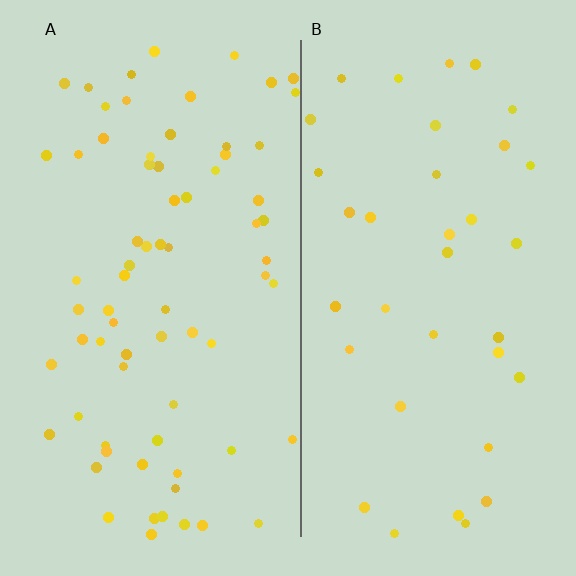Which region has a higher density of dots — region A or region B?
A (the left).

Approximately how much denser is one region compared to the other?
Approximately 2.0× — region A over region B.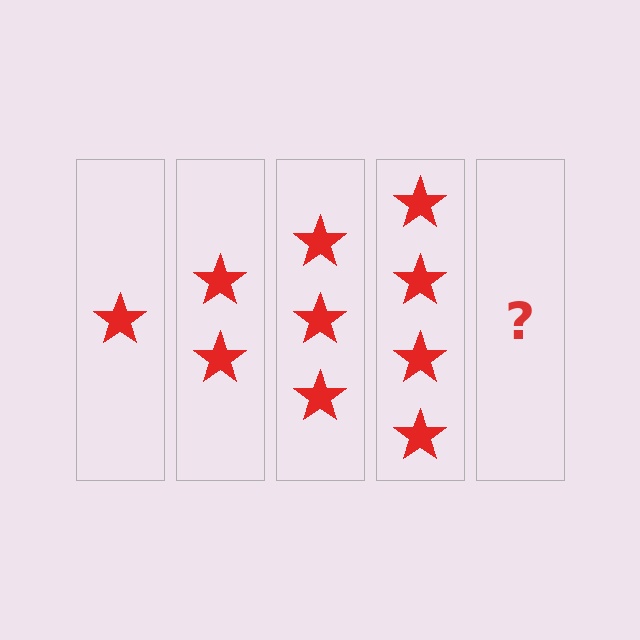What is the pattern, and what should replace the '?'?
The pattern is that each step adds one more star. The '?' should be 5 stars.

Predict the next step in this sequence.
The next step is 5 stars.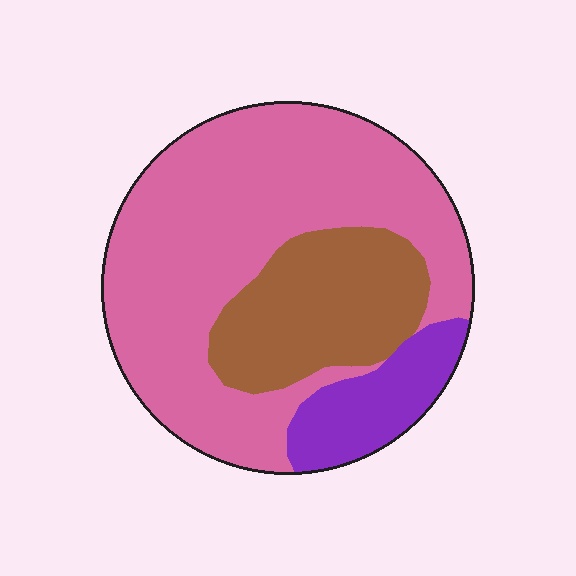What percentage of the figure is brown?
Brown takes up about one quarter (1/4) of the figure.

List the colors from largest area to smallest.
From largest to smallest: pink, brown, purple.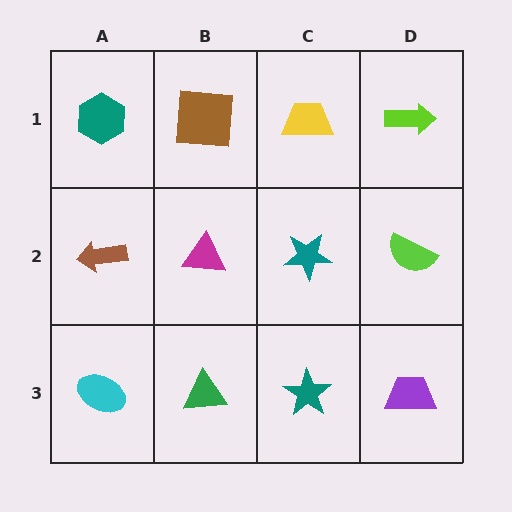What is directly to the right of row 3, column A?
A green triangle.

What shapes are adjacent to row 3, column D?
A lime semicircle (row 2, column D), a teal star (row 3, column C).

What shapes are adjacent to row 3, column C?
A teal star (row 2, column C), a green triangle (row 3, column B), a purple trapezoid (row 3, column D).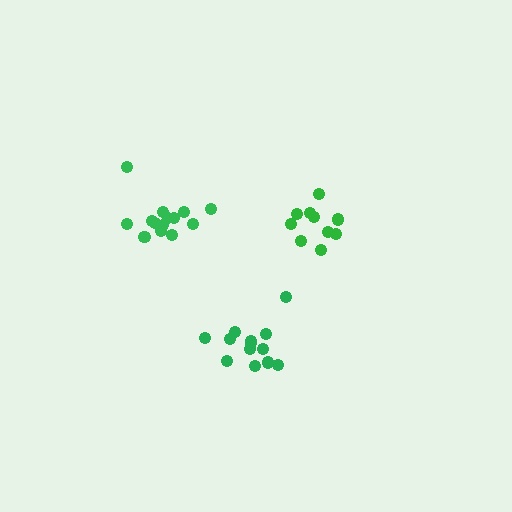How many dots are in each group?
Group 1: 13 dots, Group 2: 10 dots, Group 3: 14 dots (37 total).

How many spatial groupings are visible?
There are 3 spatial groupings.